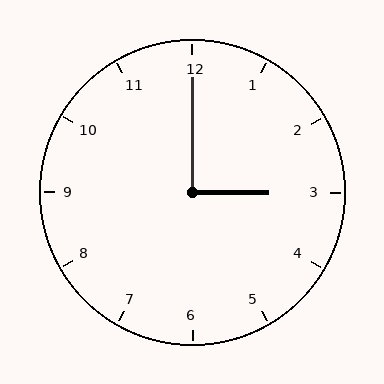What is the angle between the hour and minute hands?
Approximately 90 degrees.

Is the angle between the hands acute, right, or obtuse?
It is right.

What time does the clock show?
3:00.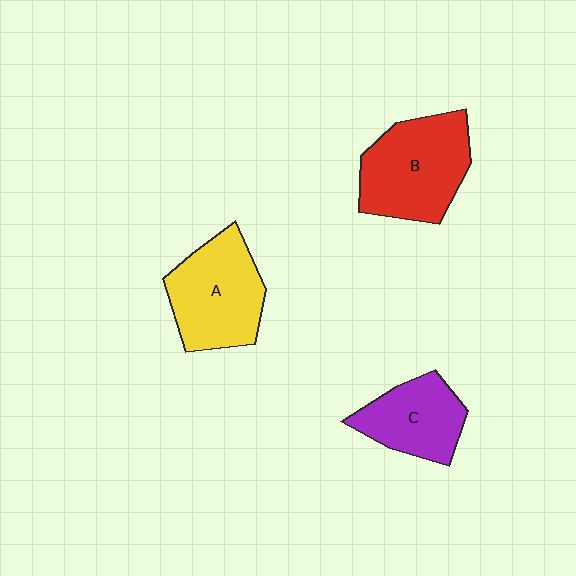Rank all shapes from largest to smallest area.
From largest to smallest: B (red), A (yellow), C (purple).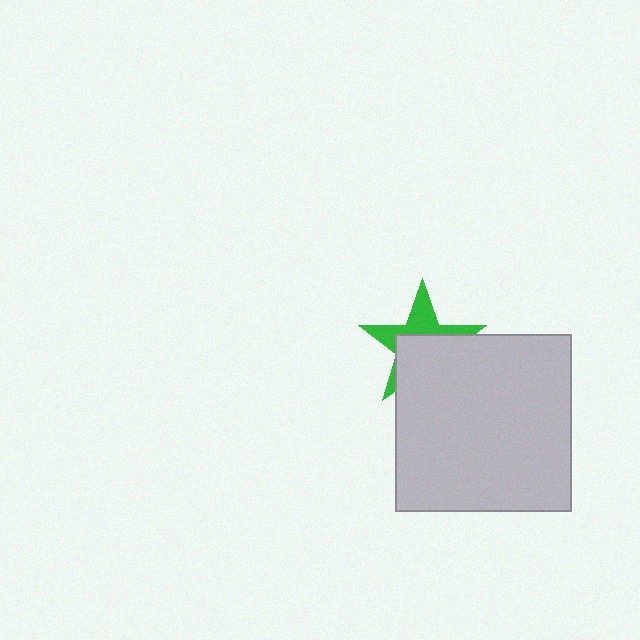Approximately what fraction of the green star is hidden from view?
Roughly 58% of the green star is hidden behind the light gray square.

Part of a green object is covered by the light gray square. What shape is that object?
It is a star.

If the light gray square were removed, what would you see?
You would see the complete green star.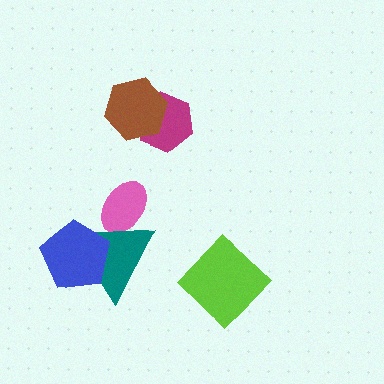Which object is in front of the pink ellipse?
The teal triangle is in front of the pink ellipse.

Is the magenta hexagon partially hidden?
Yes, it is partially covered by another shape.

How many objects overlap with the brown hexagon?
1 object overlaps with the brown hexagon.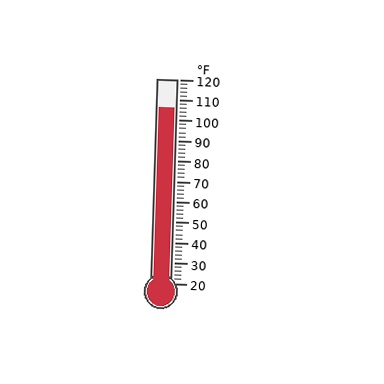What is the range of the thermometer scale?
The thermometer scale ranges from 20°F to 120°F.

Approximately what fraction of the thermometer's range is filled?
The thermometer is filled to approximately 85% of its range.